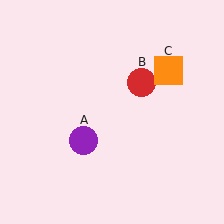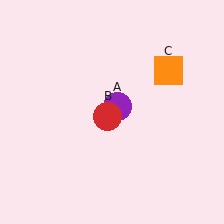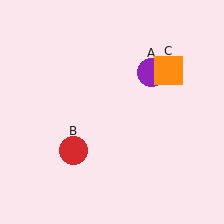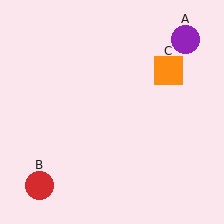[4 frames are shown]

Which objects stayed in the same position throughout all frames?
Orange square (object C) remained stationary.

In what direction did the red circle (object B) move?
The red circle (object B) moved down and to the left.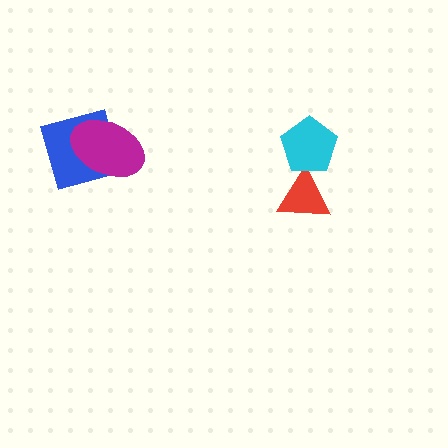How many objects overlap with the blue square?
1 object overlaps with the blue square.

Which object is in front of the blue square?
The magenta ellipse is in front of the blue square.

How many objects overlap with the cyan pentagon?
1 object overlaps with the cyan pentagon.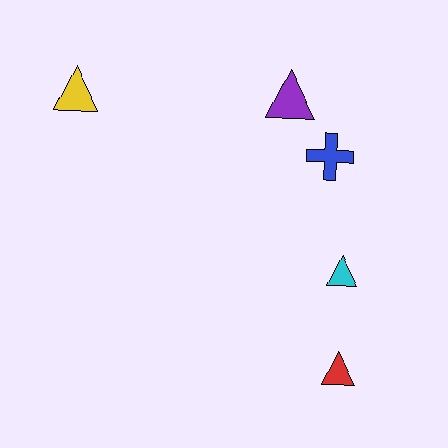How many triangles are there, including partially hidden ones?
There are 4 triangles.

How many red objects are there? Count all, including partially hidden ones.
There is 1 red object.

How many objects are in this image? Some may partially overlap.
There are 5 objects.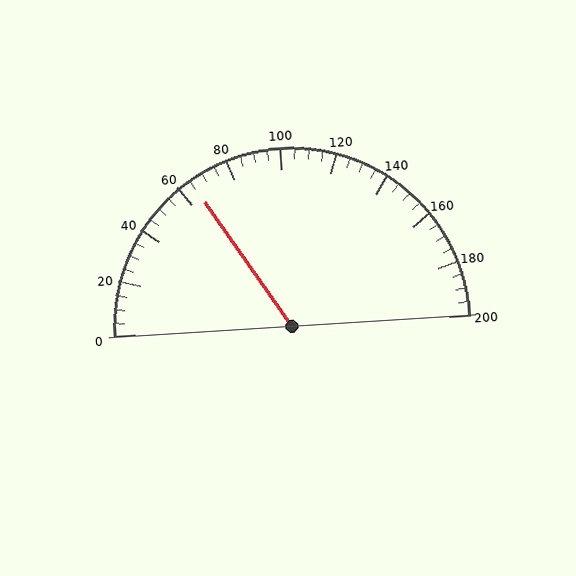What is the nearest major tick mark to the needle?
The nearest major tick mark is 60.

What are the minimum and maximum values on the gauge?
The gauge ranges from 0 to 200.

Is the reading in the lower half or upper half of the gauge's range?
The reading is in the lower half of the range (0 to 200).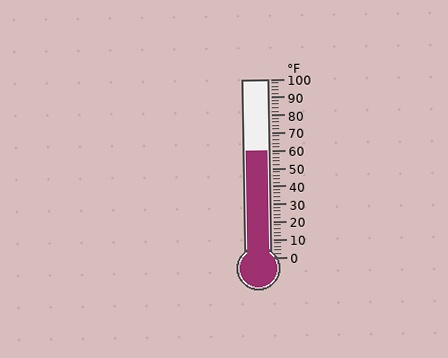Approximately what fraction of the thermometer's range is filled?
The thermometer is filled to approximately 60% of its range.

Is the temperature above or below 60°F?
The temperature is at 60°F.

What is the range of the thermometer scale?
The thermometer scale ranges from 0°F to 100°F.